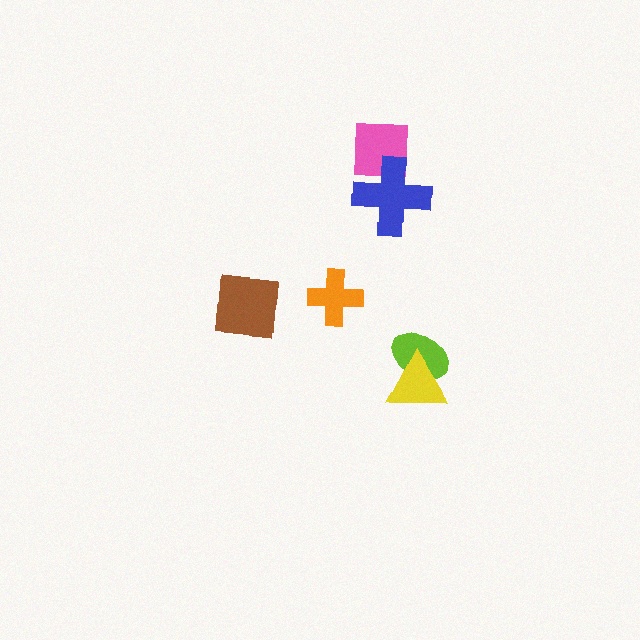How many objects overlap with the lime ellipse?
1 object overlaps with the lime ellipse.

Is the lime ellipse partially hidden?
Yes, it is partially covered by another shape.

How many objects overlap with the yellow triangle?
1 object overlaps with the yellow triangle.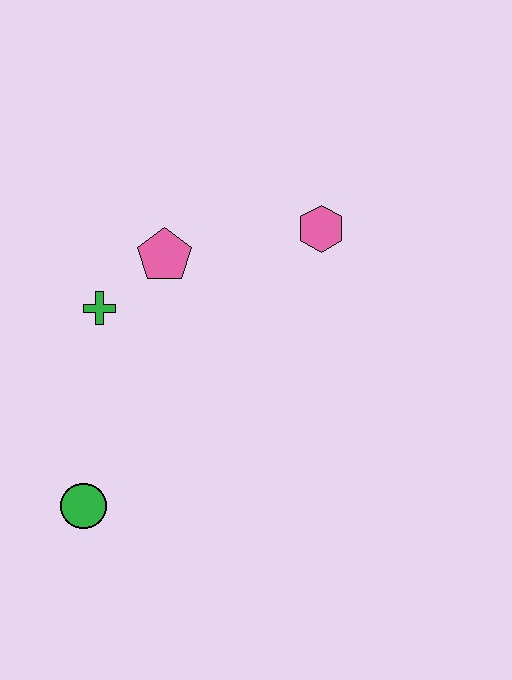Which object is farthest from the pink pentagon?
The green circle is farthest from the pink pentagon.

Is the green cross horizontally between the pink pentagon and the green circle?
Yes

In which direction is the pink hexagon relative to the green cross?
The pink hexagon is to the right of the green cross.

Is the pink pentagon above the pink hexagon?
No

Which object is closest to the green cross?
The pink pentagon is closest to the green cross.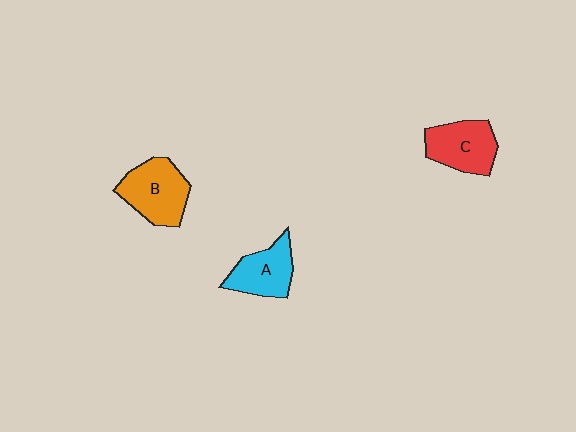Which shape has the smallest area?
Shape A (cyan).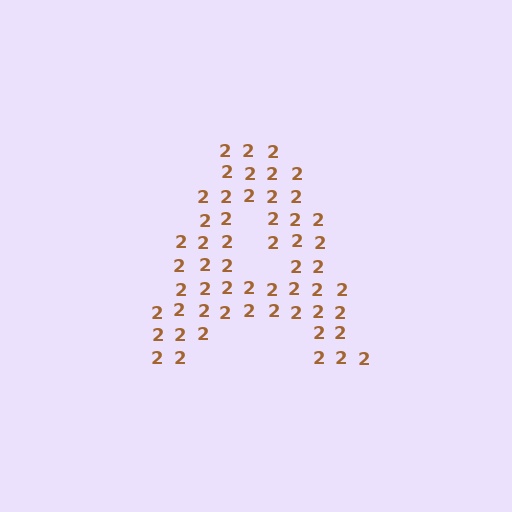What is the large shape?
The large shape is the letter A.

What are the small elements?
The small elements are digit 2's.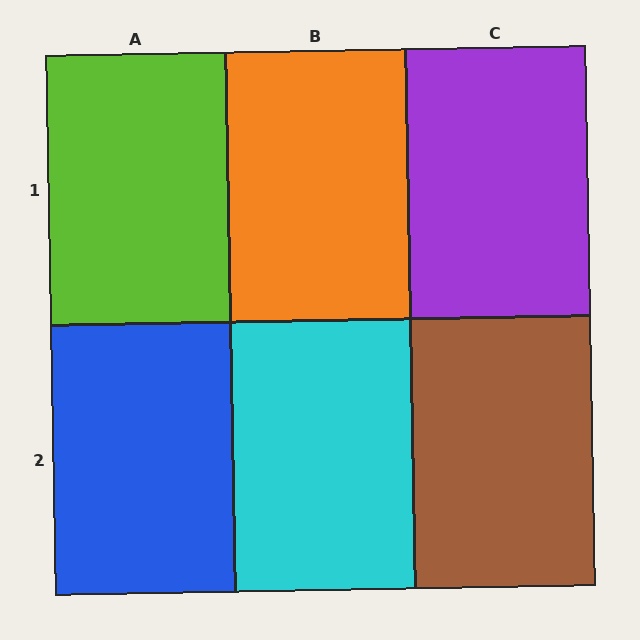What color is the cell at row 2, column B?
Cyan.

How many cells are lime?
1 cell is lime.